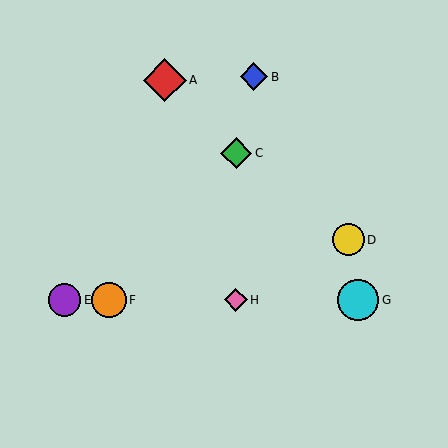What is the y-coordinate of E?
Object E is at y≈300.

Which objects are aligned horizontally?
Objects E, F, G, H are aligned horizontally.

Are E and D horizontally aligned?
No, E is at y≈300 and D is at y≈240.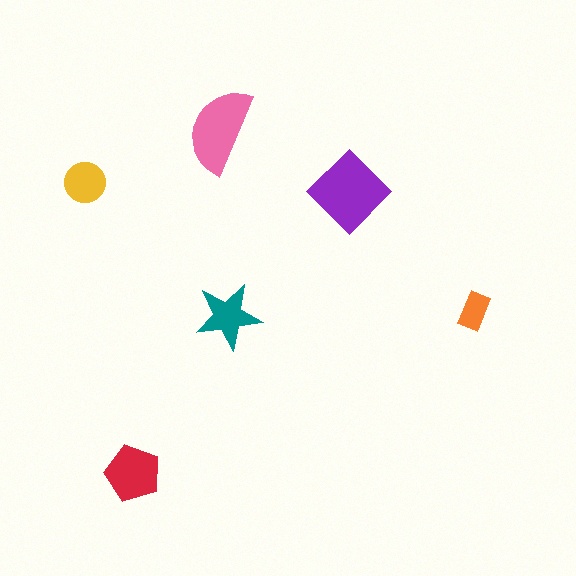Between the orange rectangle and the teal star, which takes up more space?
The teal star.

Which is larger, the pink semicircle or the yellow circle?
The pink semicircle.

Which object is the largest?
The purple diamond.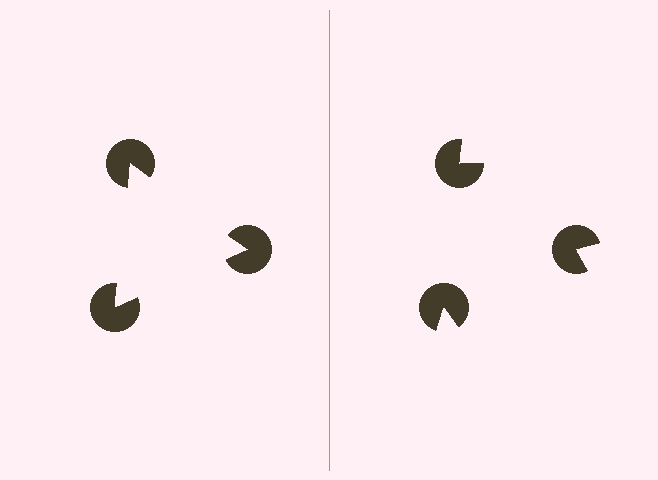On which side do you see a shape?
An illusory triangle appears on the left side. On the right side the wedge cuts are rotated, so no coherent shape forms.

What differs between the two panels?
The pac-man discs are positioned identically on both sides; only the wedge orientations differ. On the left they align to a triangle; on the right they are misaligned.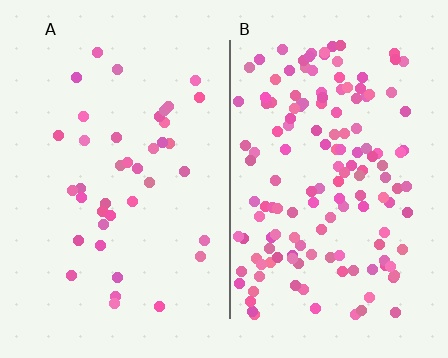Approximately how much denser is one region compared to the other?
Approximately 3.7× — region B over region A.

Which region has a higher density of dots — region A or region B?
B (the right).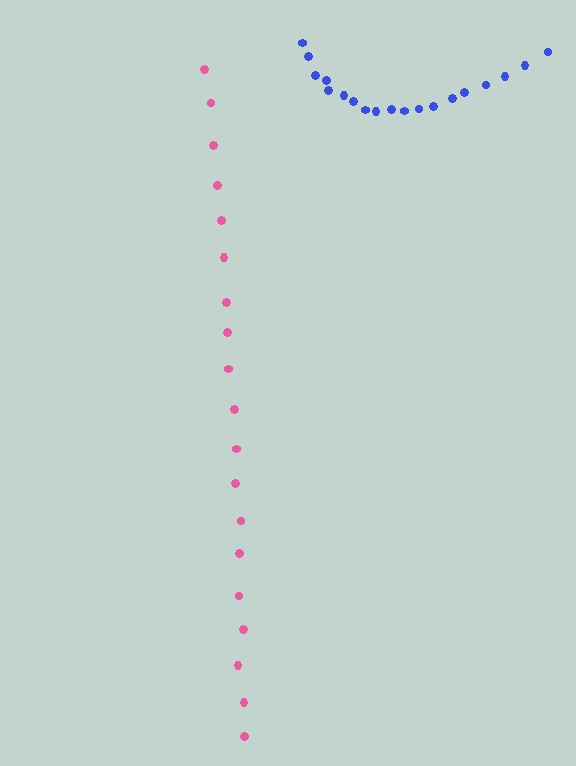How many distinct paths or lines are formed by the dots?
There are 2 distinct paths.